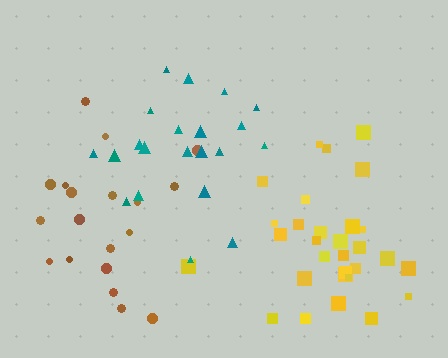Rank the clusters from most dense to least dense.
yellow, brown, teal.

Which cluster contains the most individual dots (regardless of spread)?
Yellow (30).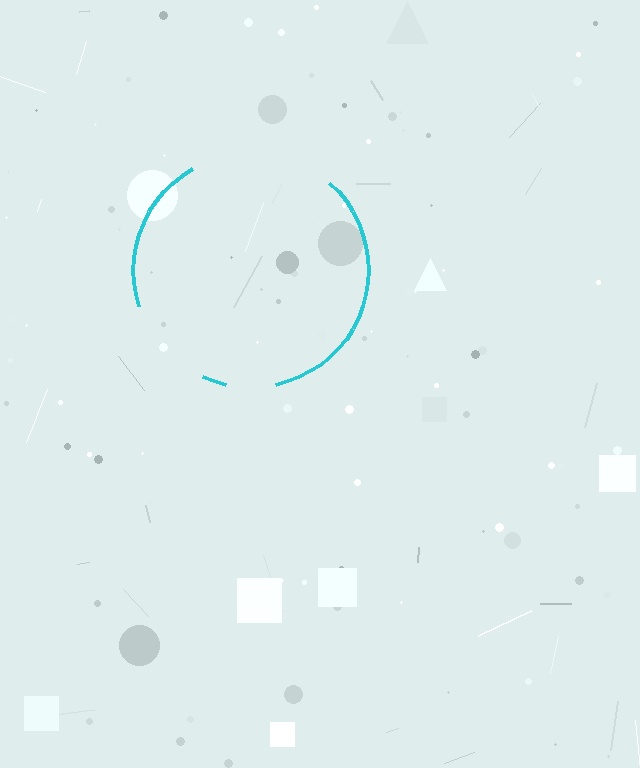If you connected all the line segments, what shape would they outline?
They would outline a circle.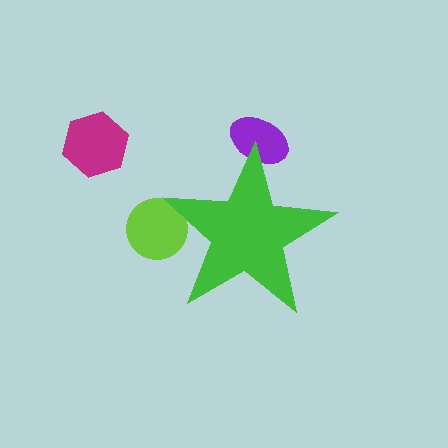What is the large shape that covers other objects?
A green star.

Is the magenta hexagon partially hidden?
No, the magenta hexagon is fully visible.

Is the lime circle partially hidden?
Yes, the lime circle is partially hidden behind the green star.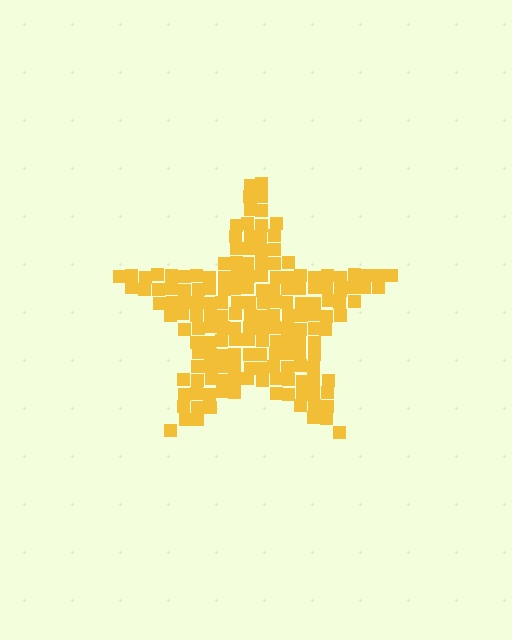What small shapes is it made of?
It is made of small squares.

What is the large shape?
The large shape is a star.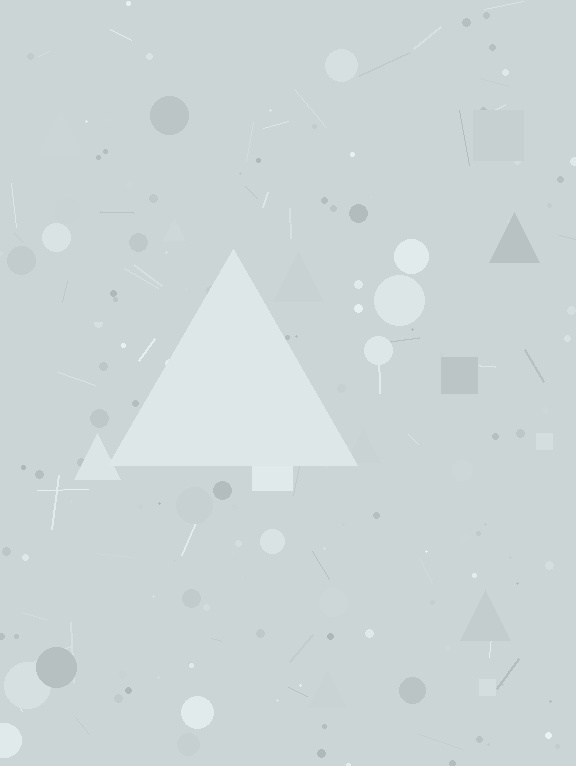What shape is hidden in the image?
A triangle is hidden in the image.